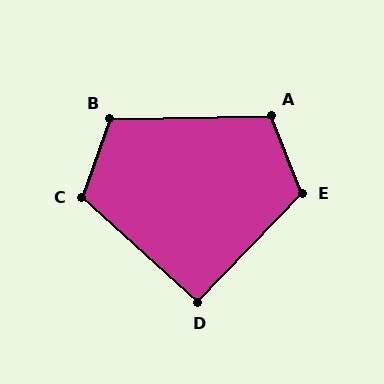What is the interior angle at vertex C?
Approximately 113 degrees (obtuse).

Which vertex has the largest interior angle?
E, at approximately 115 degrees.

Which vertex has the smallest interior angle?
D, at approximately 92 degrees.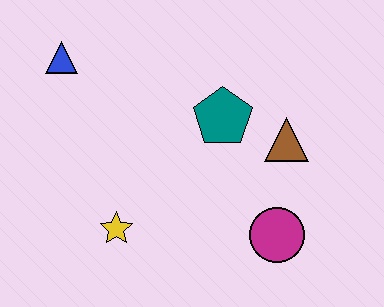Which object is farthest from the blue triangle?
The magenta circle is farthest from the blue triangle.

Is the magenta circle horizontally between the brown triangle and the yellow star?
Yes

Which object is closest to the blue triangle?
The teal pentagon is closest to the blue triangle.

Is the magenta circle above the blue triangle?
No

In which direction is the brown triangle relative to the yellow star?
The brown triangle is to the right of the yellow star.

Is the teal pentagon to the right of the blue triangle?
Yes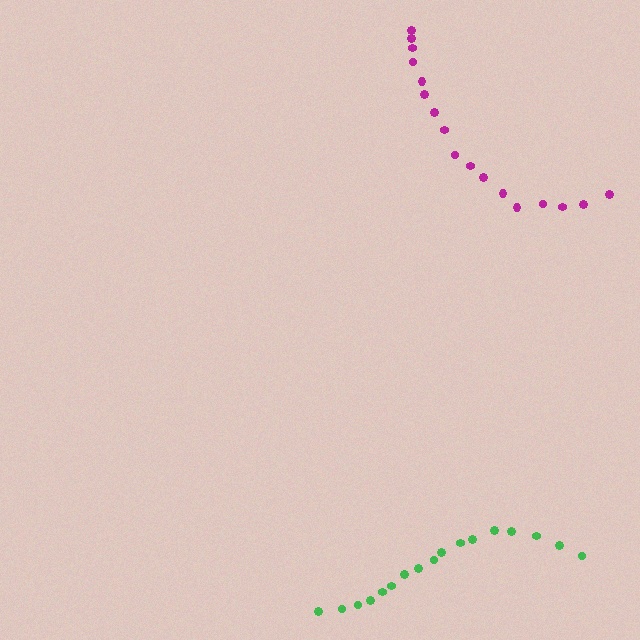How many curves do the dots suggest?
There are 2 distinct paths.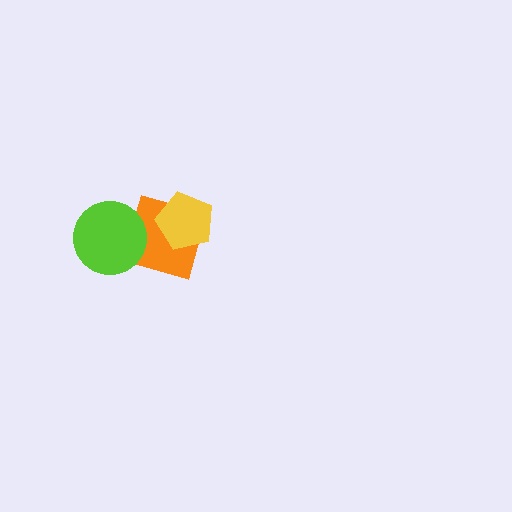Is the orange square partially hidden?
Yes, it is partially covered by another shape.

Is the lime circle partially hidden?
No, no other shape covers it.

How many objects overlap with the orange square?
2 objects overlap with the orange square.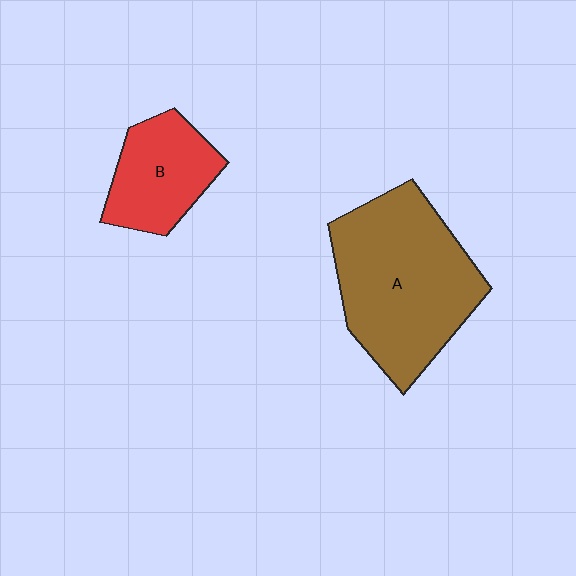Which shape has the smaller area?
Shape B (red).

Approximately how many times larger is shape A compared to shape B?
Approximately 2.1 times.